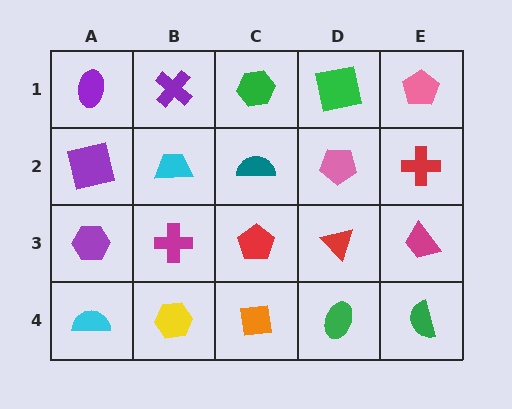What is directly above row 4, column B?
A magenta cross.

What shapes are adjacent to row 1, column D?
A pink pentagon (row 2, column D), a green hexagon (row 1, column C), a pink pentagon (row 1, column E).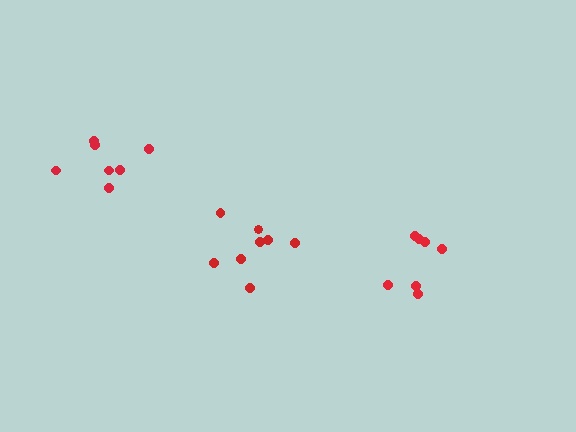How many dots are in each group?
Group 1: 7 dots, Group 2: 7 dots, Group 3: 8 dots (22 total).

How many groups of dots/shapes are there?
There are 3 groups.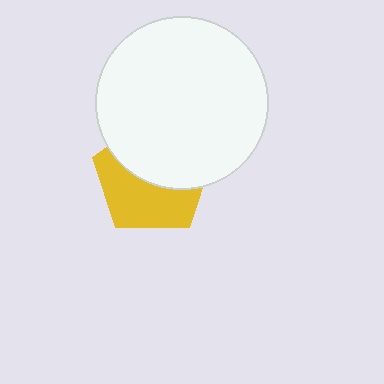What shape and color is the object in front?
The object in front is a white circle.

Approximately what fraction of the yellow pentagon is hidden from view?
Roughly 51% of the yellow pentagon is hidden behind the white circle.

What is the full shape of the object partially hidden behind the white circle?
The partially hidden object is a yellow pentagon.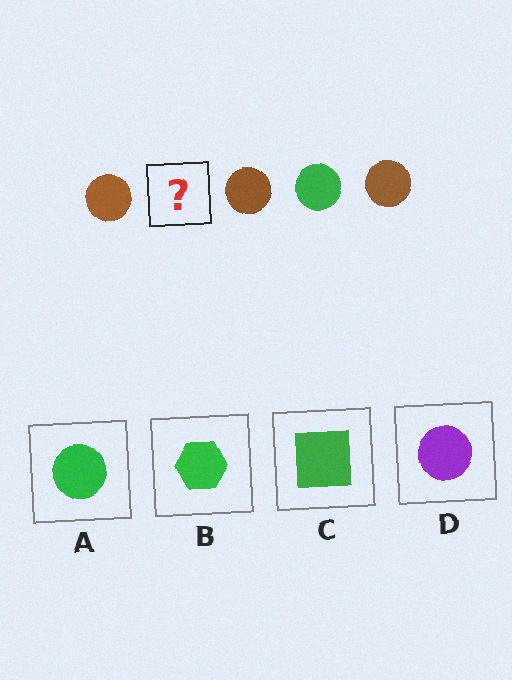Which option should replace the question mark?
Option A.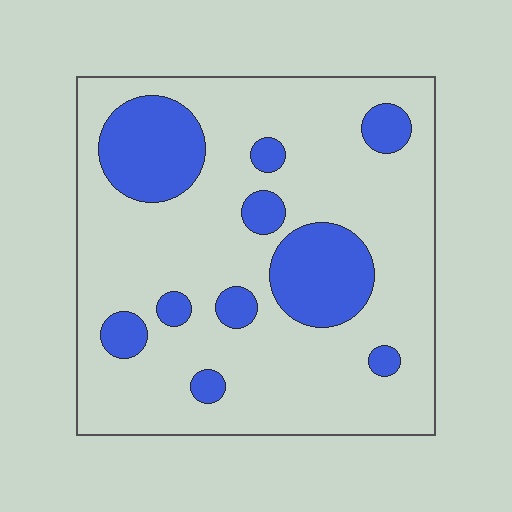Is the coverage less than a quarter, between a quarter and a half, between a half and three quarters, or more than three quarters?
Less than a quarter.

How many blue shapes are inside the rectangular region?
10.